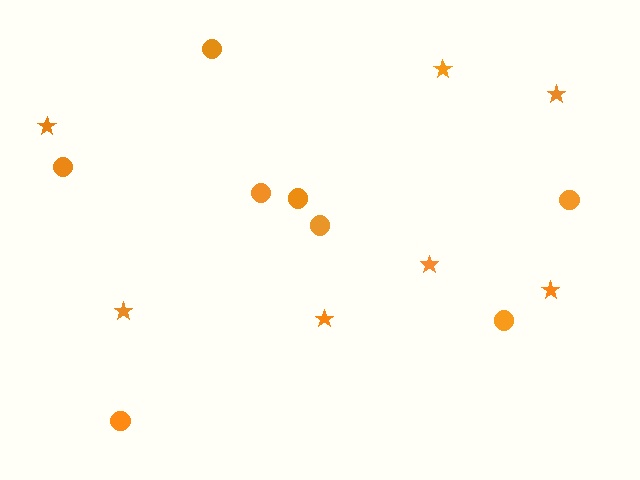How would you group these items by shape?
There are 2 groups: one group of stars (7) and one group of circles (8).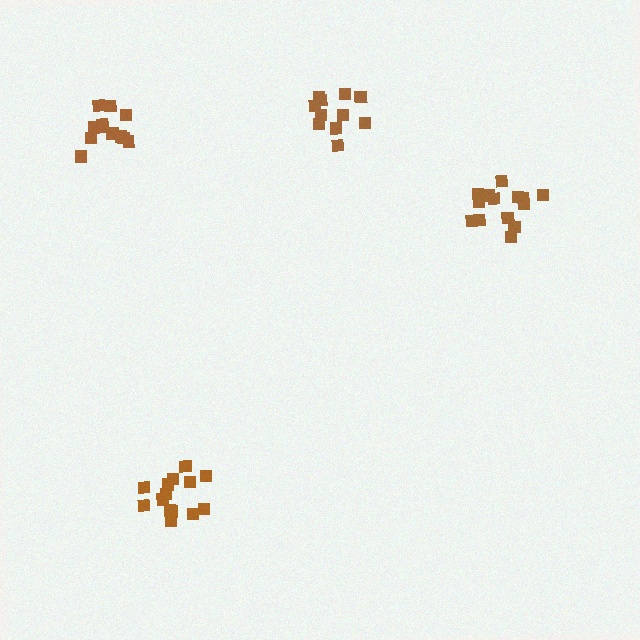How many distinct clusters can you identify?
There are 4 distinct clusters.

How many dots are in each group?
Group 1: 14 dots, Group 2: 14 dots, Group 3: 13 dots, Group 4: 11 dots (52 total).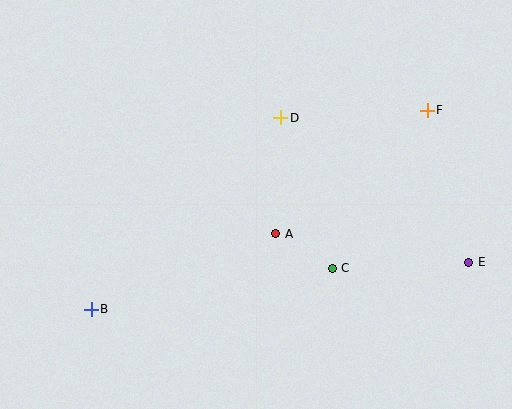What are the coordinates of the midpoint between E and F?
The midpoint between E and F is at (448, 186).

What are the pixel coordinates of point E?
Point E is at (469, 262).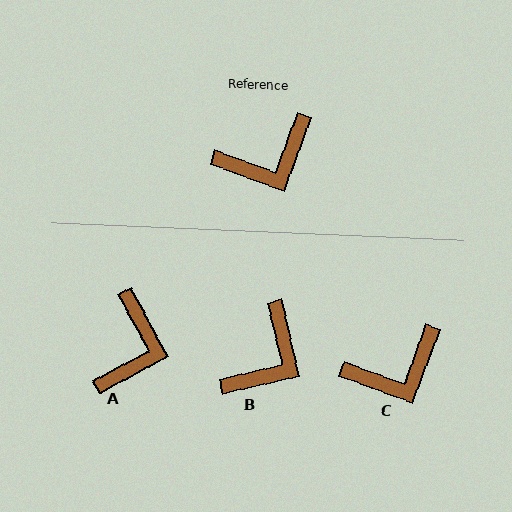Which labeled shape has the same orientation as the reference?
C.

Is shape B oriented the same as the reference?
No, it is off by about 33 degrees.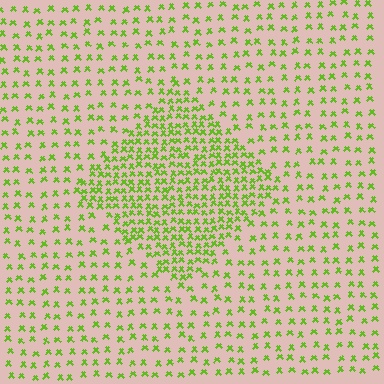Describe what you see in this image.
The image contains small lime elements arranged at two different densities. A diamond-shaped region is visible where the elements are more densely packed than the surrounding area.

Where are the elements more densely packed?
The elements are more densely packed inside the diamond boundary.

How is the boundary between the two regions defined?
The boundary is defined by a change in element density (approximately 2.3x ratio). All elements are the same color, size, and shape.